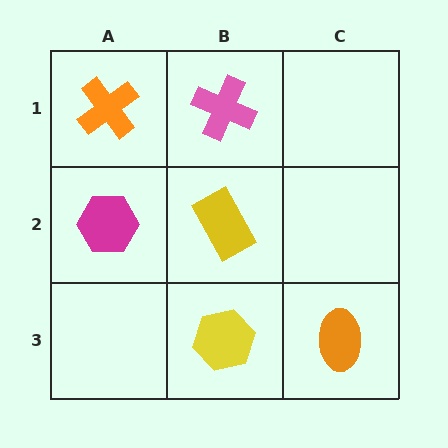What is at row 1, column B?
A pink cross.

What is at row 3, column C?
An orange ellipse.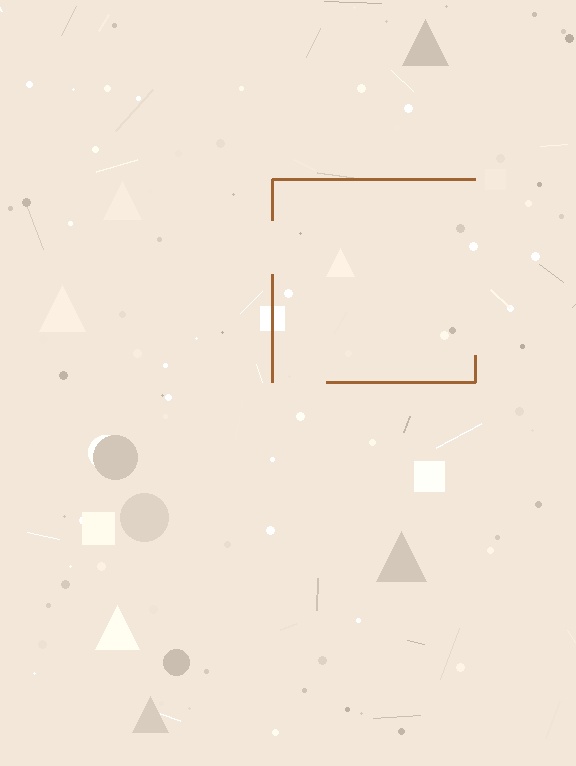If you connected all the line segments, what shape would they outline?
They would outline a square.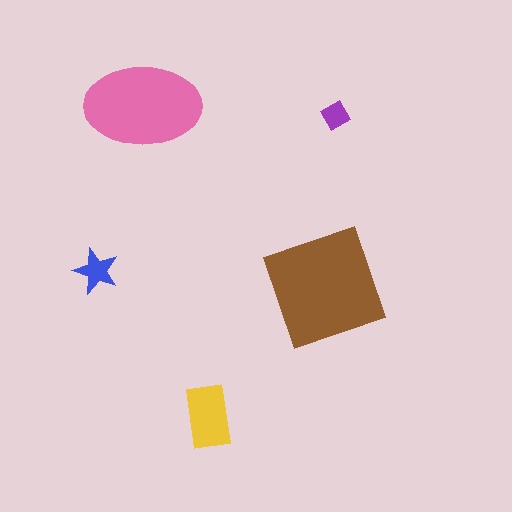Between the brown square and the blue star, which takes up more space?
The brown square.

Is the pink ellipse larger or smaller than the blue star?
Larger.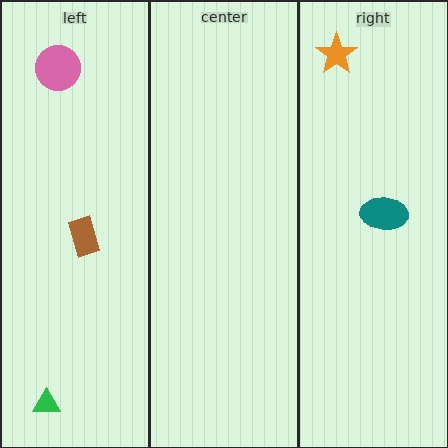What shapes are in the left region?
The brown rectangle, the pink circle, the green triangle.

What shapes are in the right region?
The orange star, the teal ellipse.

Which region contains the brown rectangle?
The left region.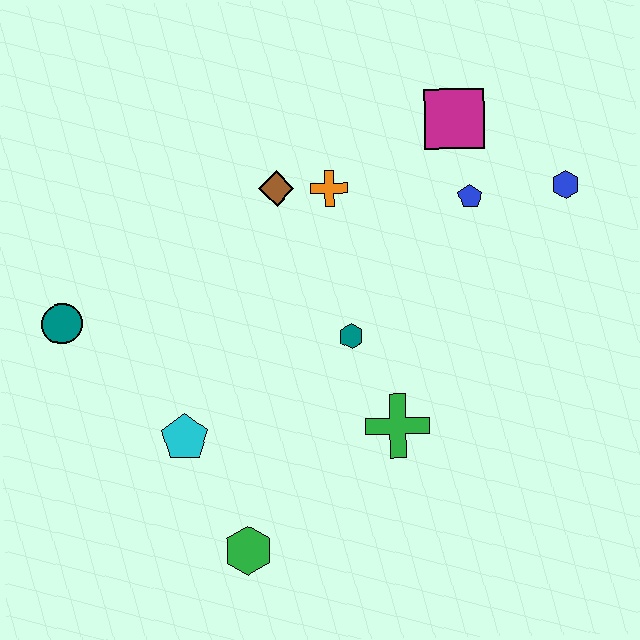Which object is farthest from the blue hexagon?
The teal circle is farthest from the blue hexagon.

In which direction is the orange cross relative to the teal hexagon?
The orange cross is above the teal hexagon.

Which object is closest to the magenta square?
The blue pentagon is closest to the magenta square.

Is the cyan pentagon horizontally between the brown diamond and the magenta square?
No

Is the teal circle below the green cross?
No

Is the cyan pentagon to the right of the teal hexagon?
No